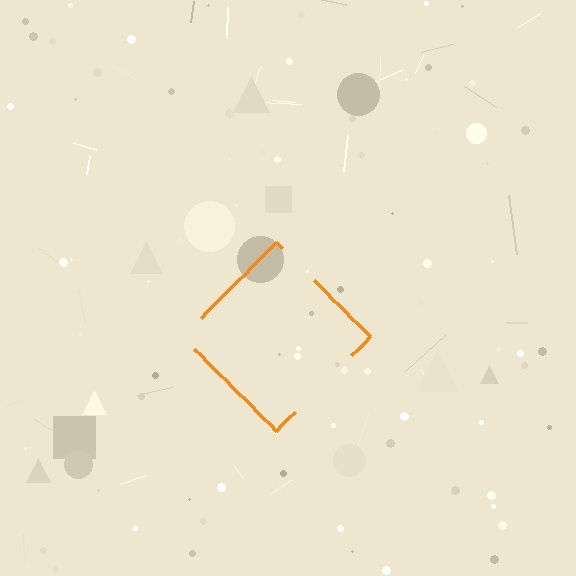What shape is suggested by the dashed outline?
The dashed outline suggests a diamond.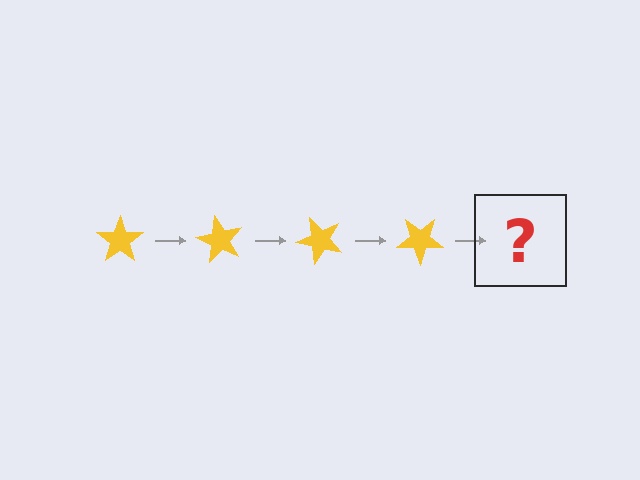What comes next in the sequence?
The next element should be a yellow star rotated 240 degrees.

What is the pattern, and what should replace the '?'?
The pattern is that the star rotates 60 degrees each step. The '?' should be a yellow star rotated 240 degrees.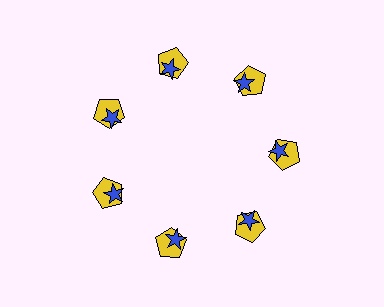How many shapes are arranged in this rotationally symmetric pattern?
There are 14 shapes, arranged in 7 groups of 2.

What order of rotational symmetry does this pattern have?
This pattern has 7-fold rotational symmetry.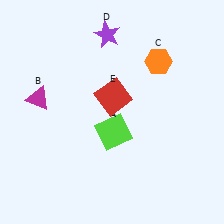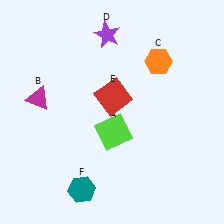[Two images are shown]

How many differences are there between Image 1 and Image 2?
There is 1 difference between the two images.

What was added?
A teal hexagon (F) was added in Image 2.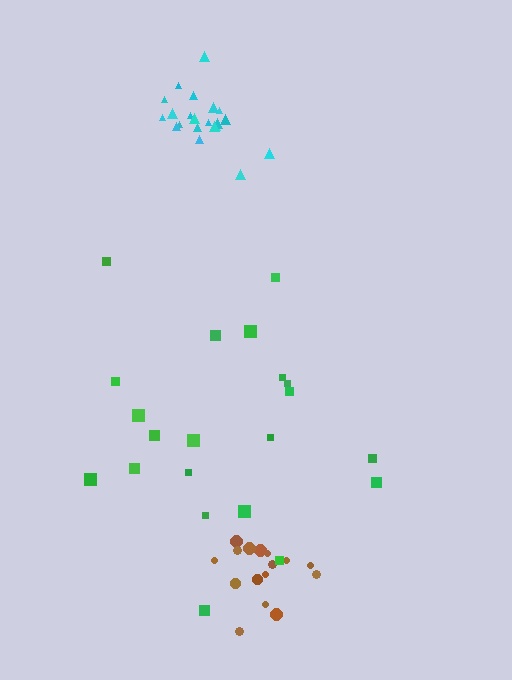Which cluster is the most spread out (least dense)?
Green.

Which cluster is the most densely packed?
Cyan.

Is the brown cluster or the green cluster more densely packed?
Brown.